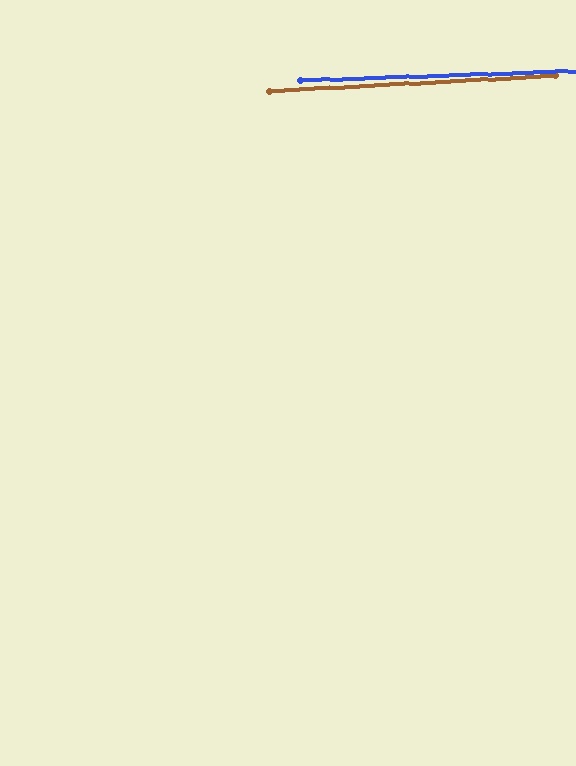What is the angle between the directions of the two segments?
Approximately 1 degree.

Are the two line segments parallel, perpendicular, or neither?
Parallel — their directions differ by only 1.0°.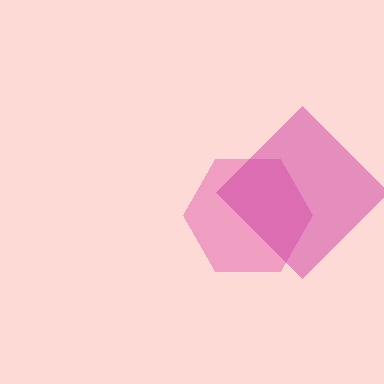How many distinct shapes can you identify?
There are 2 distinct shapes: a pink hexagon, a magenta diamond.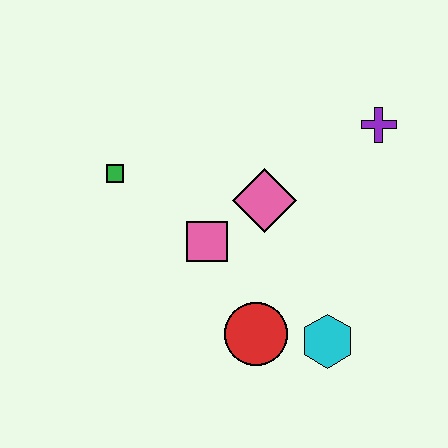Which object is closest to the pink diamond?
The pink square is closest to the pink diamond.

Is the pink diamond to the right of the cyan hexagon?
No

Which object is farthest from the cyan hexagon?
The green square is farthest from the cyan hexagon.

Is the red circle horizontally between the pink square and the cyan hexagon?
Yes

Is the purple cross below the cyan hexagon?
No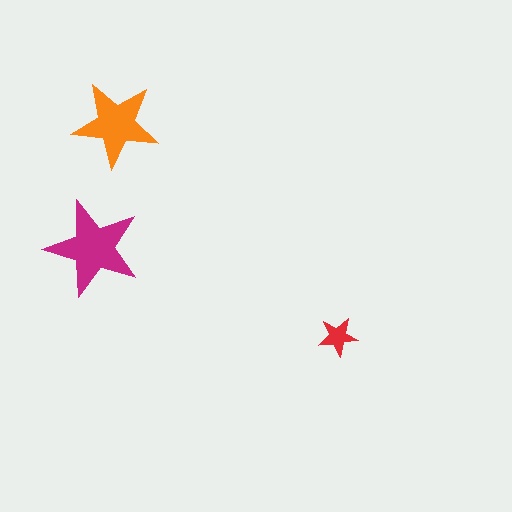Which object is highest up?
The orange star is topmost.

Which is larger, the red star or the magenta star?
The magenta one.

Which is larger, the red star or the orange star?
The orange one.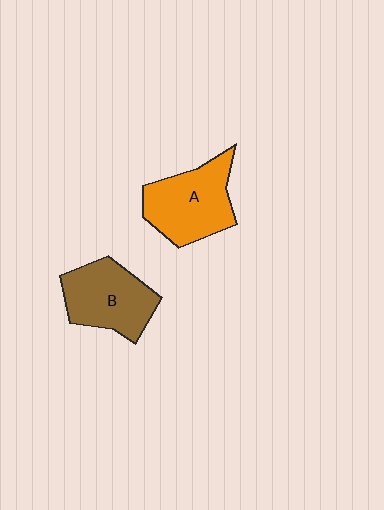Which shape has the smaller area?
Shape B (brown).